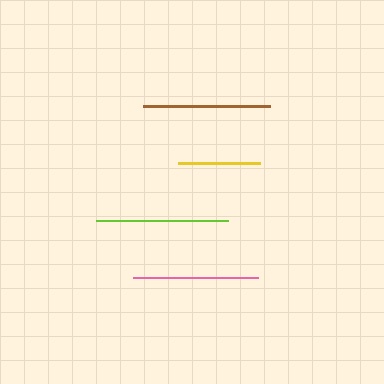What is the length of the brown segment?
The brown segment is approximately 127 pixels long.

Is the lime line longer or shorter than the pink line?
The lime line is longer than the pink line.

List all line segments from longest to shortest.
From longest to shortest: lime, brown, pink, yellow.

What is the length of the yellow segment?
The yellow segment is approximately 82 pixels long.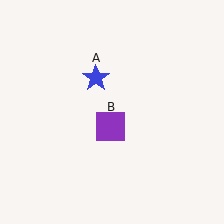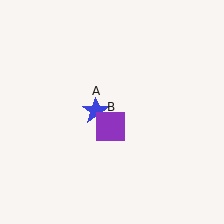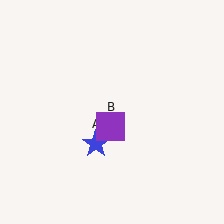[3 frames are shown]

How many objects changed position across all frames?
1 object changed position: blue star (object A).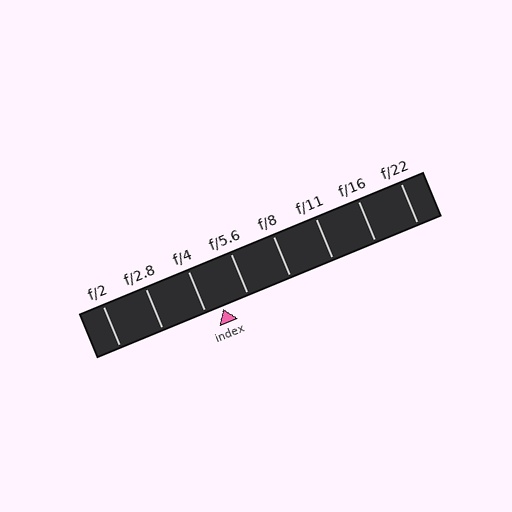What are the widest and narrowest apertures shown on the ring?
The widest aperture shown is f/2 and the narrowest is f/22.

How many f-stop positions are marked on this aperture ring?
There are 8 f-stop positions marked.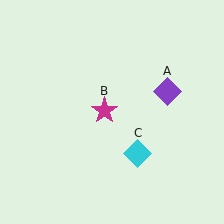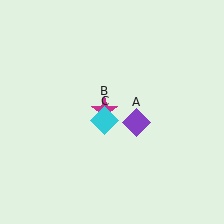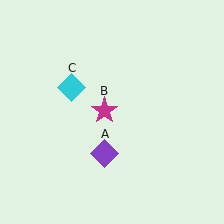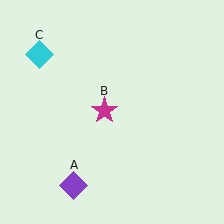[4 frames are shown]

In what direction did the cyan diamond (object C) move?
The cyan diamond (object C) moved up and to the left.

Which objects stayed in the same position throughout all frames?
Magenta star (object B) remained stationary.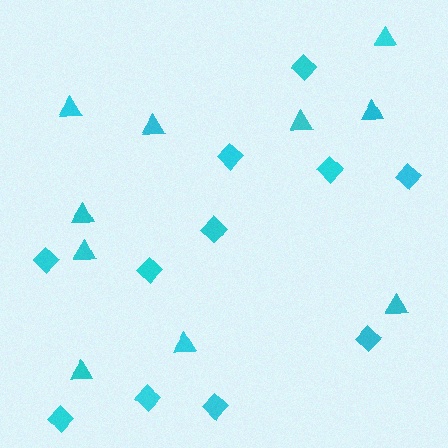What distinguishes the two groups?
There are 2 groups: one group of triangles (10) and one group of diamonds (11).